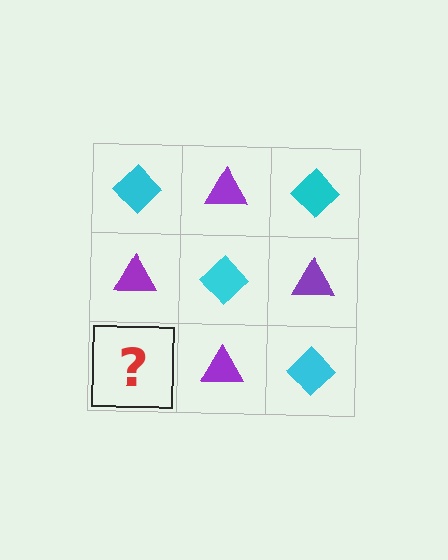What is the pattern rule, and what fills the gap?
The rule is that it alternates cyan diamond and purple triangle in a checkerboard pattern. The gap should be filled with a cyan diamond.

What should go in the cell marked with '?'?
The missing cell should contain a cyan diamond.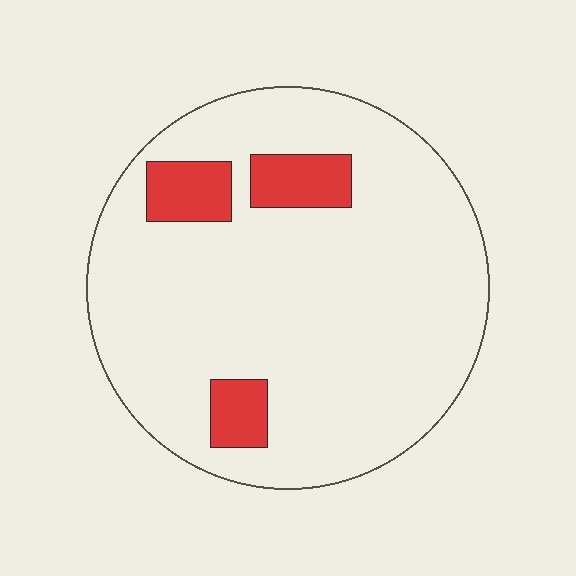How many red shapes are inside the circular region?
3.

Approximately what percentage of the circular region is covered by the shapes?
Approximately 10%.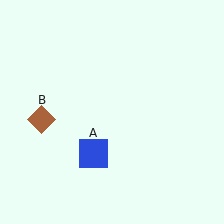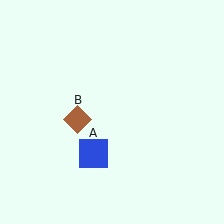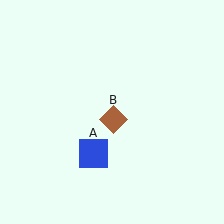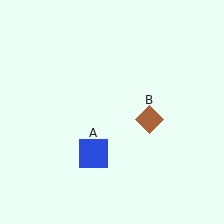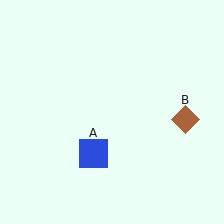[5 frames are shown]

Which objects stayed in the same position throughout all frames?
Blue square (object A) remained stationary.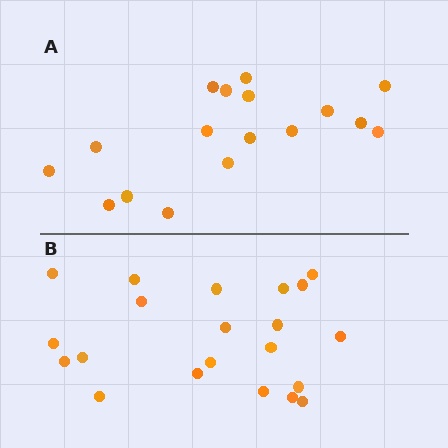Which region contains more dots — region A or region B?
Region B (the bottom region) has more dots.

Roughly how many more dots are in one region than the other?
Region B has about 4 more dots than region A.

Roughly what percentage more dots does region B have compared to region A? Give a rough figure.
About 25% more.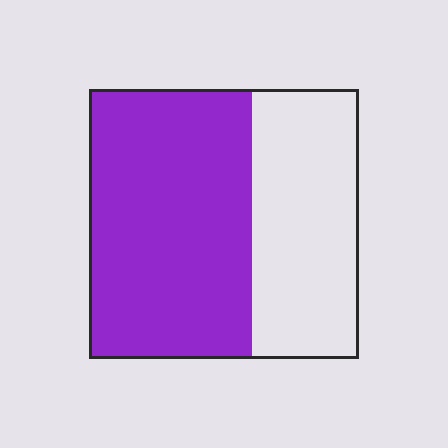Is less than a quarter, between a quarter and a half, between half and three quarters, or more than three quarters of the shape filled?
Between half and three quarters.